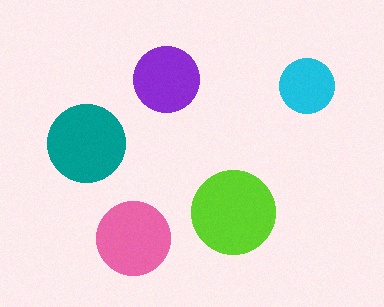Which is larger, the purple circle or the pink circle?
The pink one.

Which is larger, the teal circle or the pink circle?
The teal one.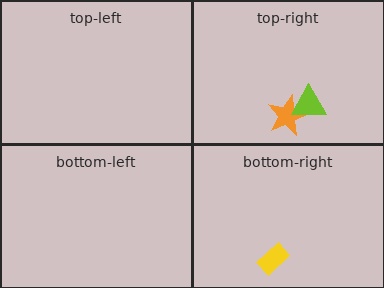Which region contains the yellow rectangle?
The bottom-right region.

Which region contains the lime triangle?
The top-right region.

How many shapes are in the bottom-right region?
1.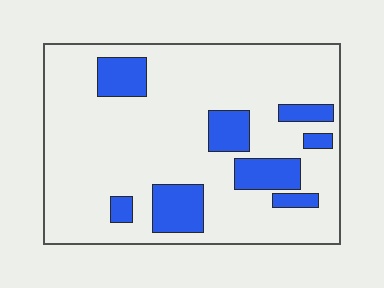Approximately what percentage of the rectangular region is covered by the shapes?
Approximately 20%.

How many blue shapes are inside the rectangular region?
8.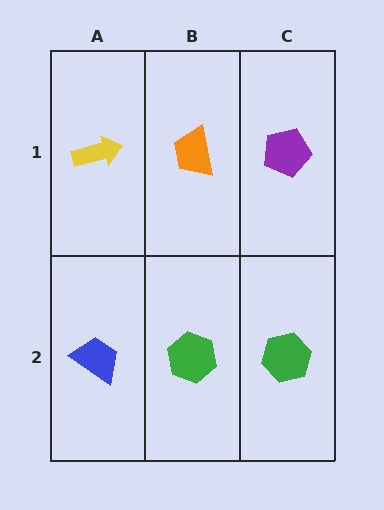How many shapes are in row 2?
3 shapes.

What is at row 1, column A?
A yellow arrow.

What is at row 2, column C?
A green hexagon.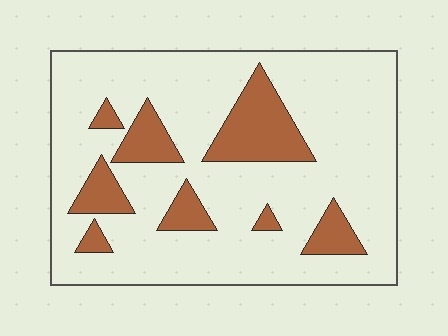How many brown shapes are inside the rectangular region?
8.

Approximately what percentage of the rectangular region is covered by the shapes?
Approximately 20%.